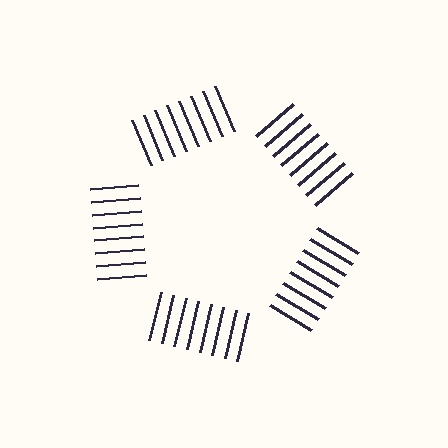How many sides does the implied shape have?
5 sides — the line-ends trace a pentagon.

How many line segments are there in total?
40 — 8 along each of the 5 edges.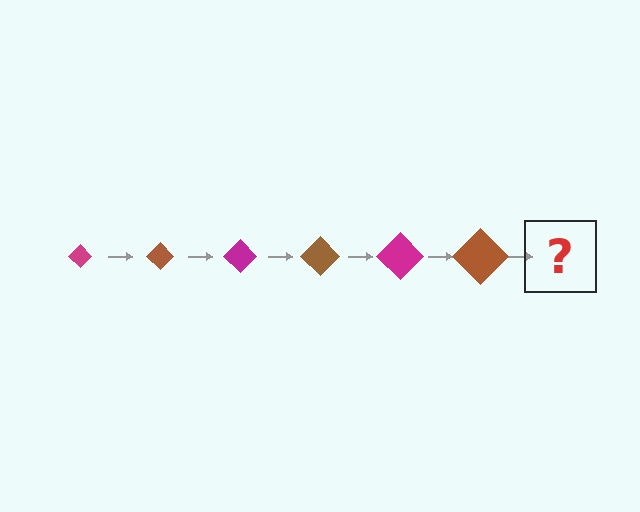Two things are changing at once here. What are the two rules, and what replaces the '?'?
The two rules are that the diamond grows larger each step and the color cycles through magenta and brown. The '?' should be a magenta diamond, larger than the previous one.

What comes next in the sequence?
The next element should be a magenta diamond, larger than the previous one.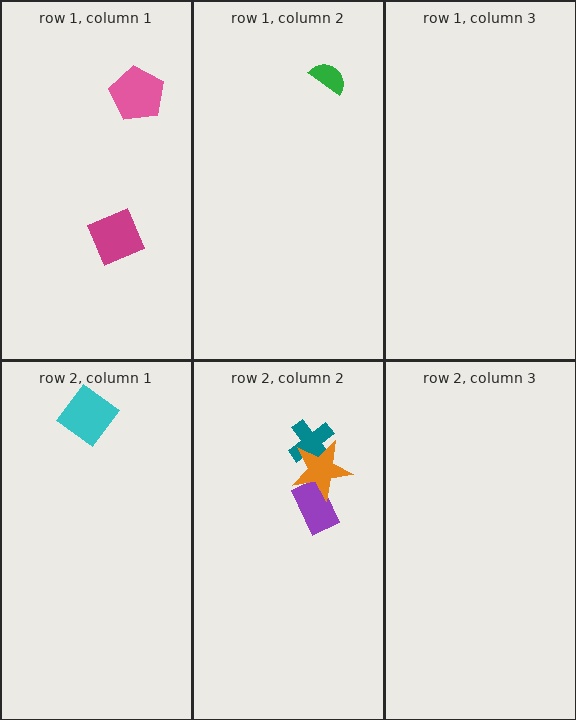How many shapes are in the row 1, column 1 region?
2.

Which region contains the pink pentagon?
The row 1, column 1 region.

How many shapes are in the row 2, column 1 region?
1.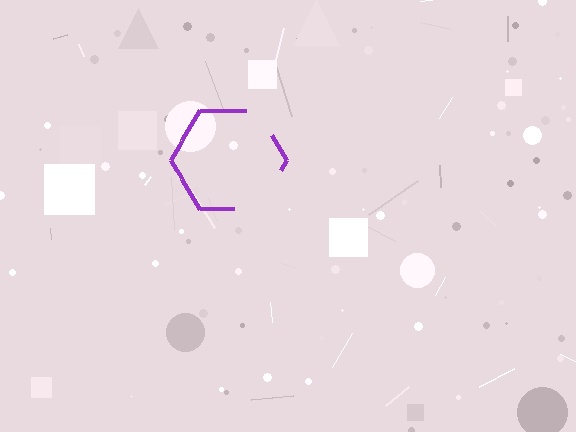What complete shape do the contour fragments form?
The contour fragments form a hexagon.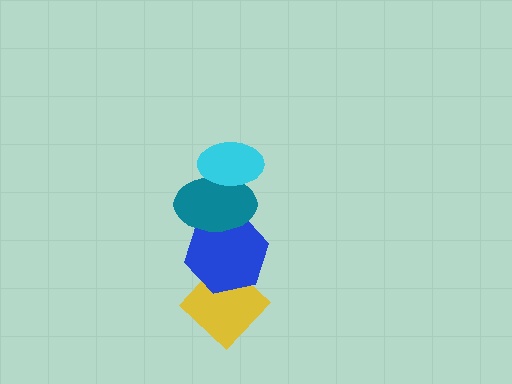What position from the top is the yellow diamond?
The yellow diamond is 4th from the top.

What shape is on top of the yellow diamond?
The blue hexagon is on top of the yellow diamond.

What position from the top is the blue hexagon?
The blue hexagon is 3rd from the top.